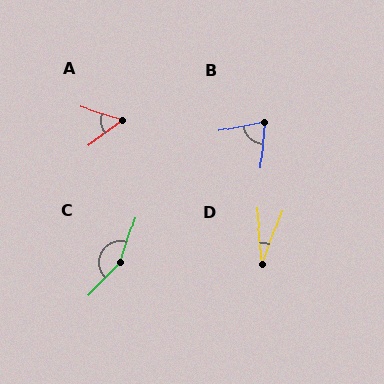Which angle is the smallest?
D, at approximately 25 degrees.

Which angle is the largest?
C, at approximately 153 degrees.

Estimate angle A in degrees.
Approximately 54 degrees.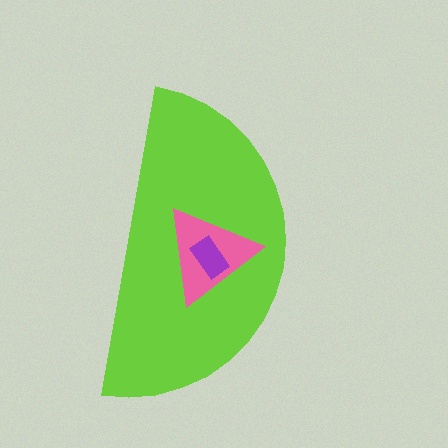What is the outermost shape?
The lime semicircle.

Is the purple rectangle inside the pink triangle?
Yes.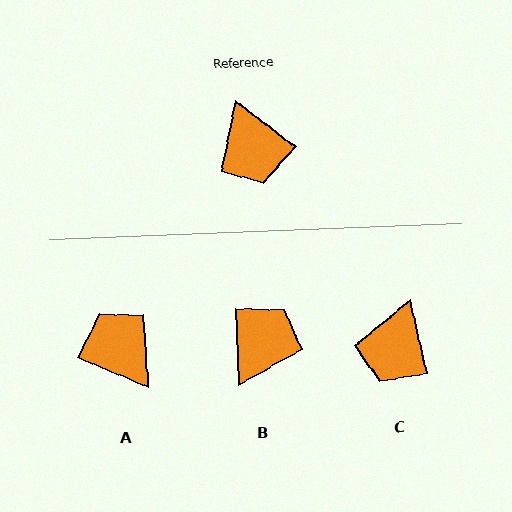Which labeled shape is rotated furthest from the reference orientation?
A, about 165 degrees away.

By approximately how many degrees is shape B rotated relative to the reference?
Approximately 130 degrees counter-clockwise.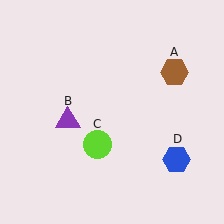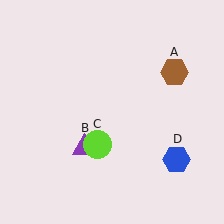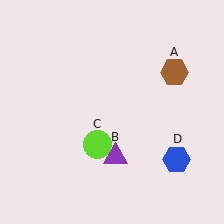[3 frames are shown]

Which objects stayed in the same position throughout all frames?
Brown hexagon (object A) and lime circle (object C) and blue hexagon (object D) remained stationary.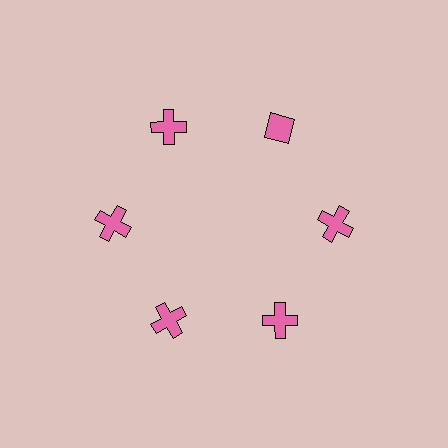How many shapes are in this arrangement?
There are 6 shapes arranged in a ring pattern.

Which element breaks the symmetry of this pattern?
The pink diamond at roughly the 1 o'clock position breaks the symmetry. All other shapes are pink crosses.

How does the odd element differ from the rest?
It has a different shape: diamond instead of cross.